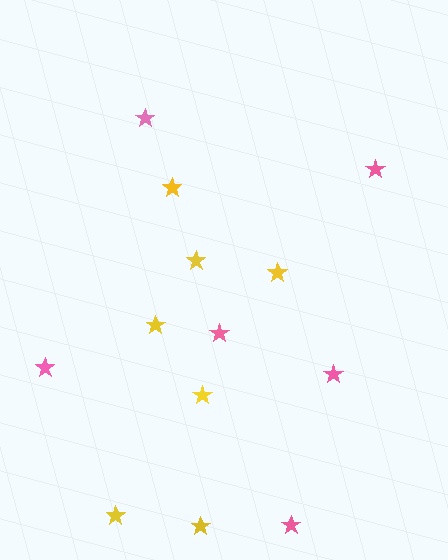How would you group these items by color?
There are 2 groups: one group of yellow stars (7) and one group of pink stars (6).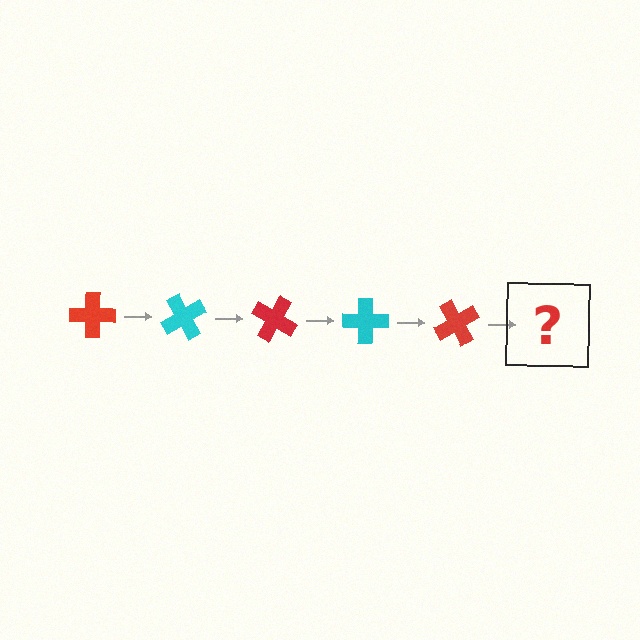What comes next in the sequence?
The next element should be a cyan cross, rotated 300 degrees from the start.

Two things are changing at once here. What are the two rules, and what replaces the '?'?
The two rules are that it rotates 60 degrees each step and the color cycles through red and cyan. The '?' should be a cyan cross, rotated 300 degrees from the start.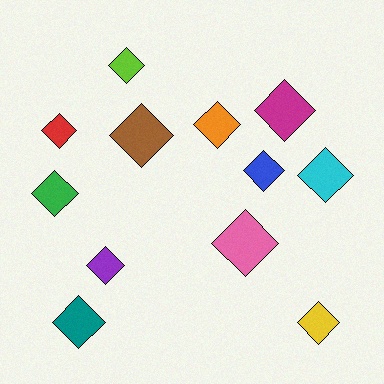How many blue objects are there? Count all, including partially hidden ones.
There is 1 blue object.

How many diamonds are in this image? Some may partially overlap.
There are 12 diamonds.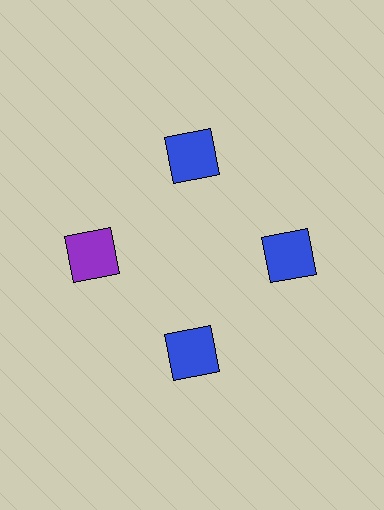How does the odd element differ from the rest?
It has a different color: purple instead of blue.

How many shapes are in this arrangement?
There are 4 shapes arranged in a ring pattern.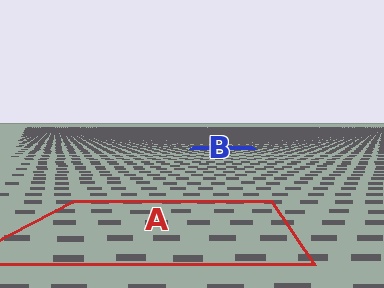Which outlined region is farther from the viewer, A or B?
Region B is farther from the viewer — the texture elements inside it appear smaller and more densely packed.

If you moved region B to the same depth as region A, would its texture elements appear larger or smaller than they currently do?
They would appear larger. At a closer depth, the same texture elements are projected at a bigger on-screen size.